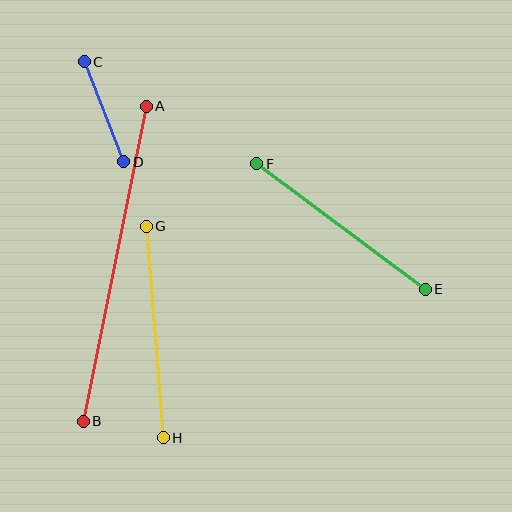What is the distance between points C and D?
The distance is approximately 107 pixels.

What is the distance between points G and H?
The distance is approximately 212 pixels.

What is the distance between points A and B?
The distance is approximately 321 pixels.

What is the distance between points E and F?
The distance is approximately 210 pixels.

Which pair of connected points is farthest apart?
Points A and B are farthest apart.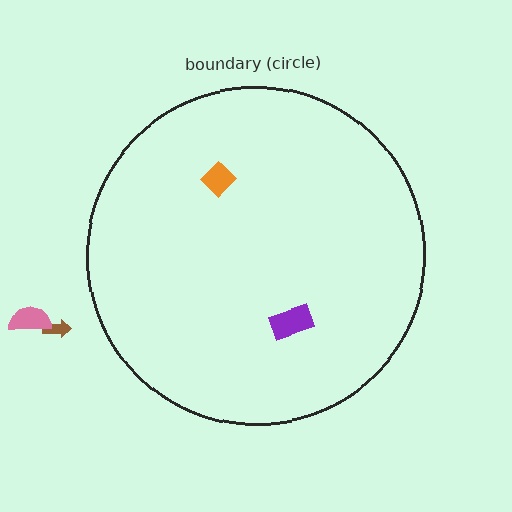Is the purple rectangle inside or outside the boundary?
Inside.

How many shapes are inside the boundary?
2 inside, 2 outside.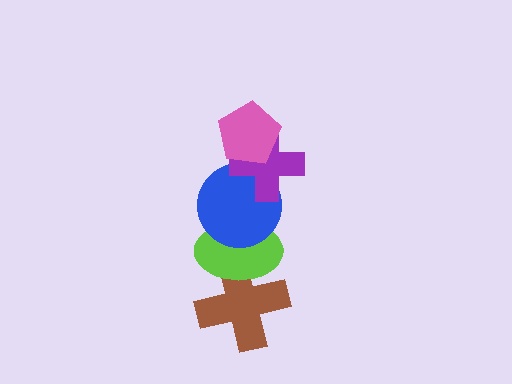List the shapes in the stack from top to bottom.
From top to bottom: the pink pentagon, the purple cross, the blue circle, the lime ellipse, the brown cross.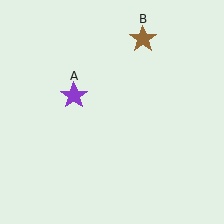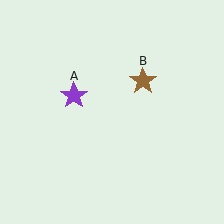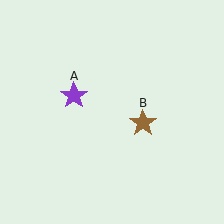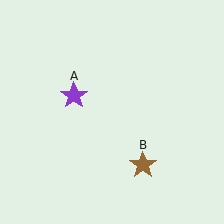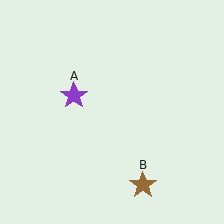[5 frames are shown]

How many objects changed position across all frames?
1 object changed position: brown star (object B).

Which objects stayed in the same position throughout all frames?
Purple star (object A) remained stationary.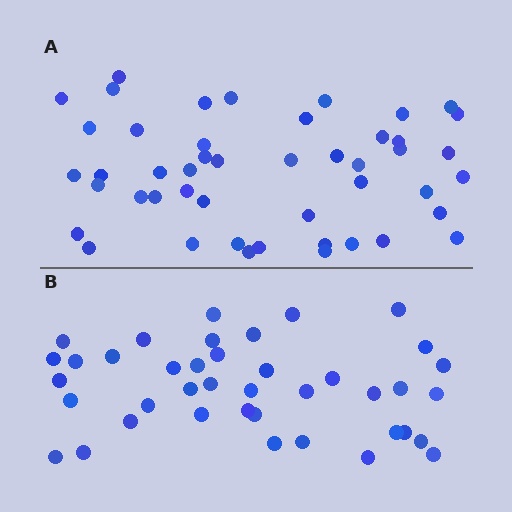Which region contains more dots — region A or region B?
Region A (the top region) has more dots.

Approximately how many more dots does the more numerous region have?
Region A has roughly 8 or so more dots than region B.